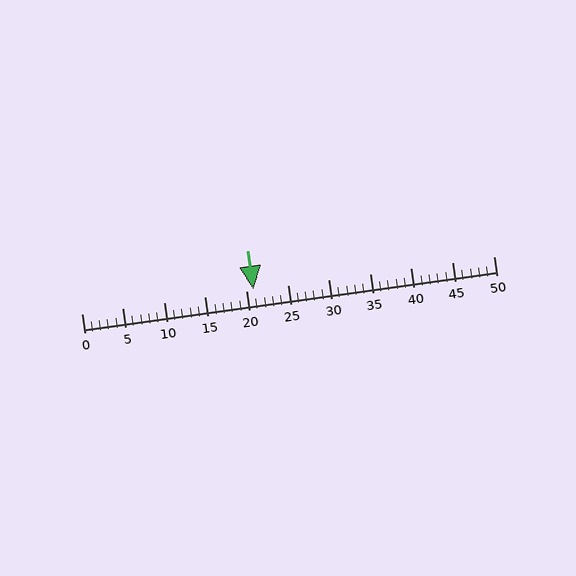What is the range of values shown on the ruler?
The ruler shows values from 0 to 50.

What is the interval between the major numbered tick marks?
The major tick marks are spaced 5 units apart.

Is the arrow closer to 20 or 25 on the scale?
The arrow is closer to 20.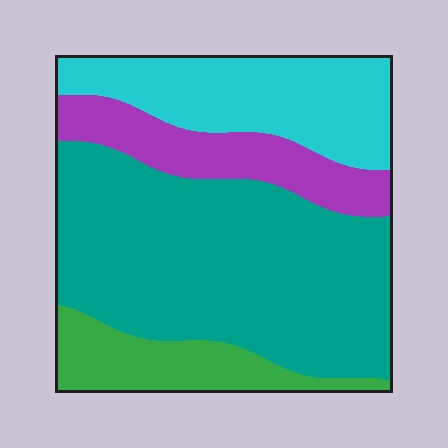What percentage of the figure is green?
Green takes up about one eighth (1/8) of the figure.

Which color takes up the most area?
Teal, at roughly 50%.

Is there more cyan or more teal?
Teal.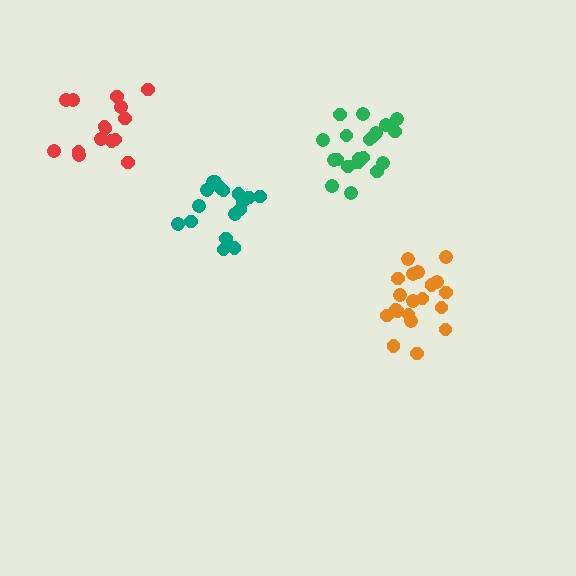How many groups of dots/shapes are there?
There are 4 groups.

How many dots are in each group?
Group 1: 15 dots, Group 2: 17 dots, Group 3: 20 dots, Group 4: 20 dots (72 total).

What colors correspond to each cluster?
The clusters are colored: red, teal, orange, green.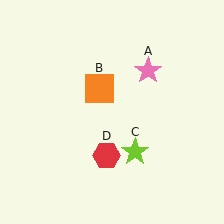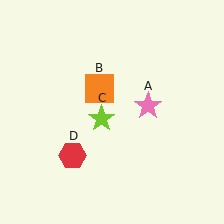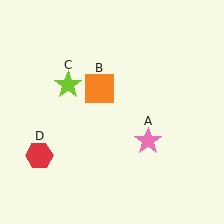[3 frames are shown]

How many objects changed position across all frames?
3 objects changed position: pink star (object A), lime star (object C), red hexagon (object D).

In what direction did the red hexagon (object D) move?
The red hexagon (object D) moved left.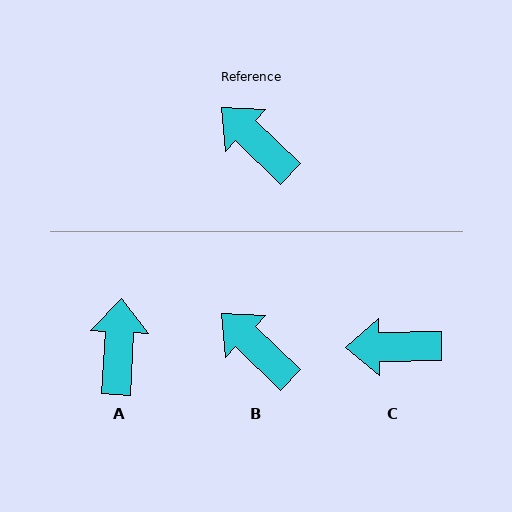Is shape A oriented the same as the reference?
No, it is off by about 49 degrees.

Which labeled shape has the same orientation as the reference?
B.